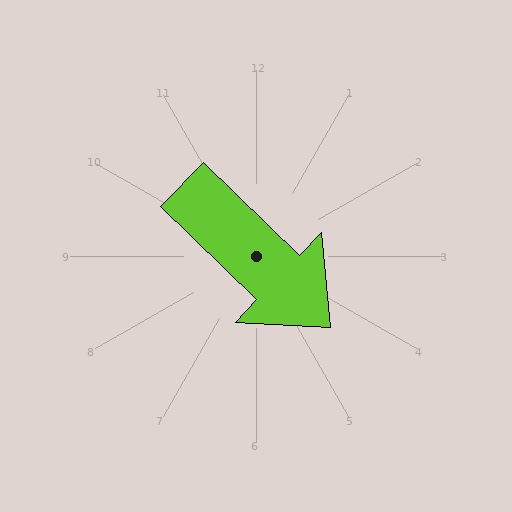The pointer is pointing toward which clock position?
Roughly 4 o'clock.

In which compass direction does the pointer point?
Southeast.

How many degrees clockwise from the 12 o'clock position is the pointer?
Approximately 134 degrees.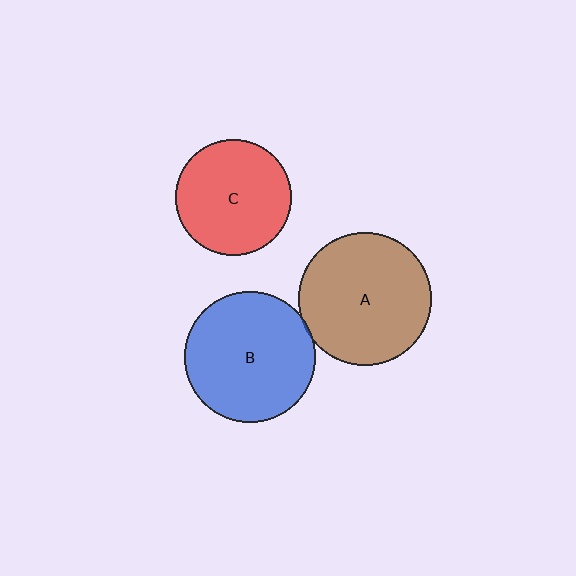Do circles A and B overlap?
Yes.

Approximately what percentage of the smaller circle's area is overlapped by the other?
Approximately 5%.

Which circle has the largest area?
Circle A (brown).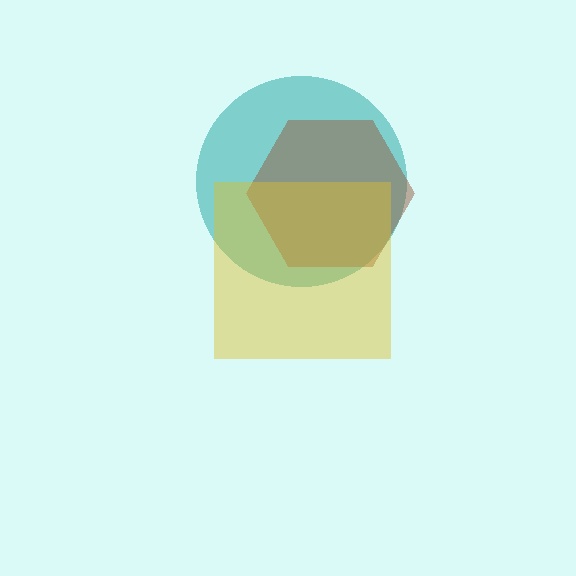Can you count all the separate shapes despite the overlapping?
Yes, there are 3 separate shapes.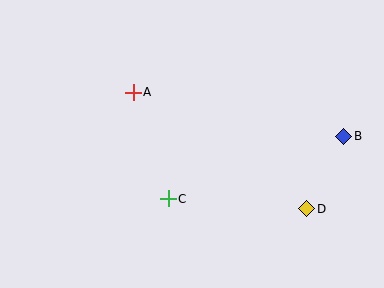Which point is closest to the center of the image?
Point C at (168, 199) is closest to the center.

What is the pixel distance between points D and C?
The distance between D and C is 139 pixels.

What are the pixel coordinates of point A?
Point A is at (133, 92).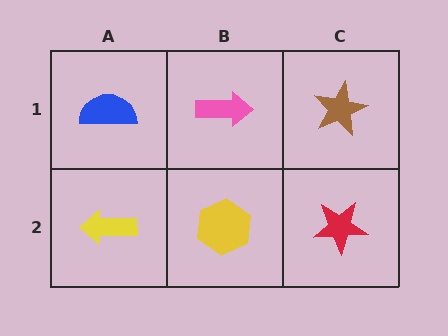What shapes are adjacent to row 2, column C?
A brown star (row 1, column C), a yellow hexagon (row 2, column B).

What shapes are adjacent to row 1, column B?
A yellow hexagon (row 2, column B), a blue semicircle (row 1, column A), a brown star (row 1, column C).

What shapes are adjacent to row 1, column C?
A red star (row 2, column C), a pink arrow (row 1, column B).